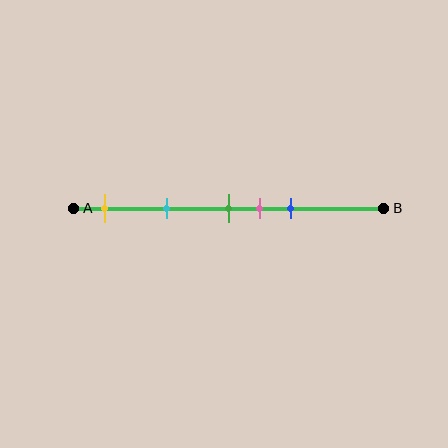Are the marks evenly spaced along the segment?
No, the marks are not evenly spaced.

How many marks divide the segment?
There are 5 marks dividing the segment.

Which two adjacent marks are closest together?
The green and pink marks are the closest adjacent pair.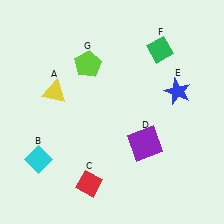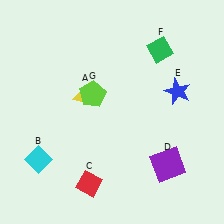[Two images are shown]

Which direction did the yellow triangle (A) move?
The yellow triangle (A) moved right.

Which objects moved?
The objects that moved are: the yellow triangle (A), the purple square (D), the lime pentagon (G).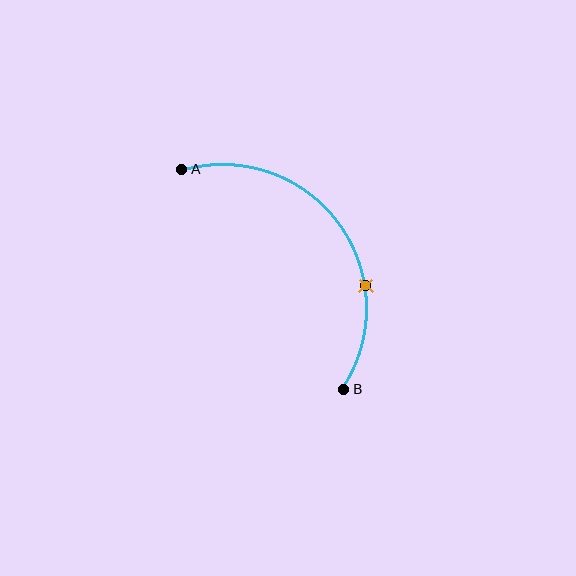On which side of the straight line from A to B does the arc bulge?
The arc bulges above and to the right of the straight line connecting A and B.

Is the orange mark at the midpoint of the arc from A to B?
No. The orange mark lies on the arc but is closer to endpoint B. The arc midpoint would be at the point on the curve equidistant along the arc from both A and B.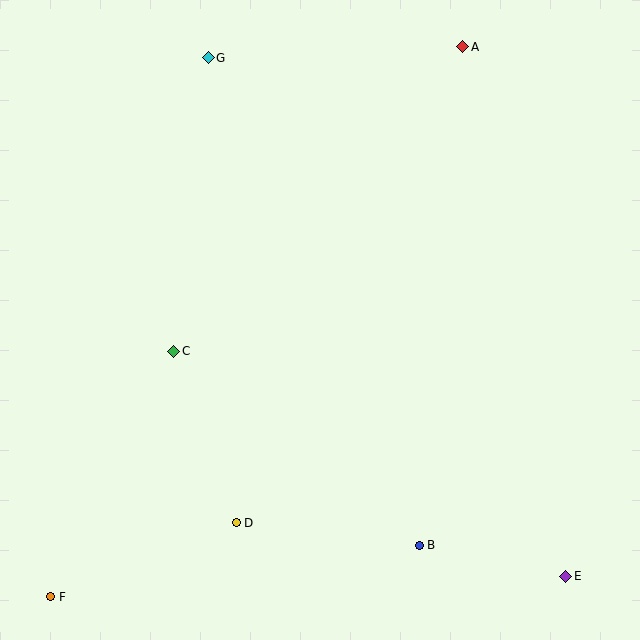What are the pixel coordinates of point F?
Point F is at (51, 597).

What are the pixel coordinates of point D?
Point D is at (236, 523).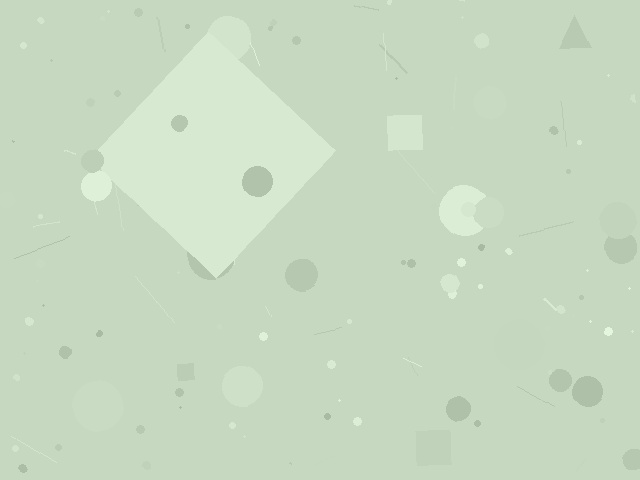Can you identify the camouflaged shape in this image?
The camouflaged shape is a diamond.